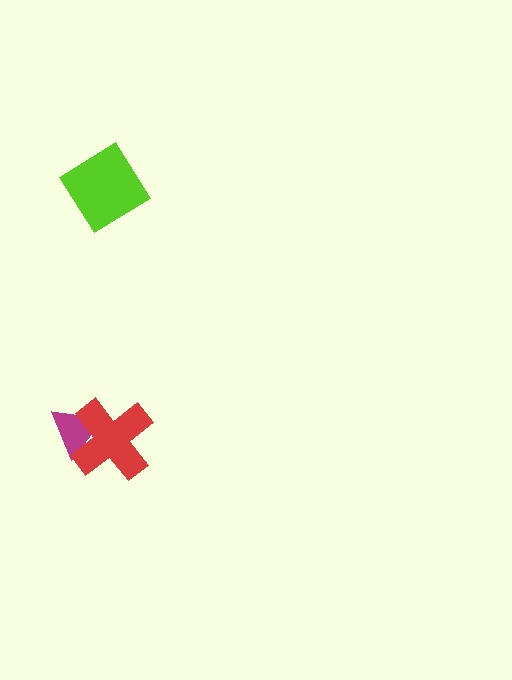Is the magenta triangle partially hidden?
Yes, it is partially covered by another shape.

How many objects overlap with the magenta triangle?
1 object overlaps with the magenta triangle.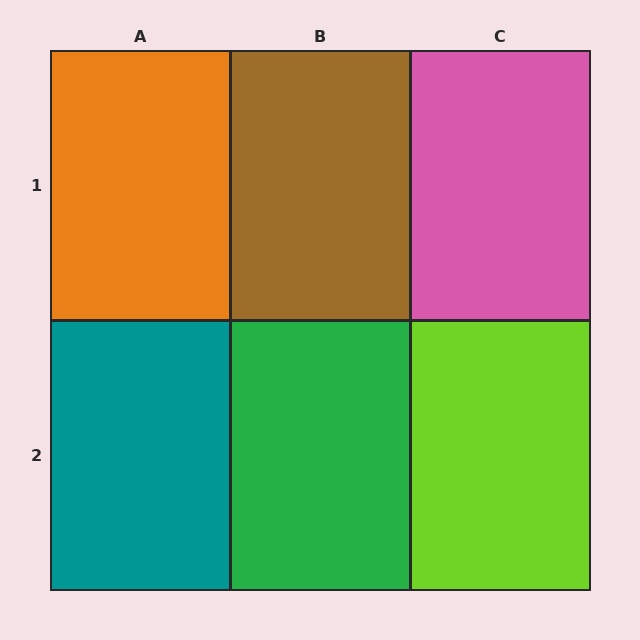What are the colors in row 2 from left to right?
Teal, green, lime.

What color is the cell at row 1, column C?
Pink.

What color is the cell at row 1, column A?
Orange.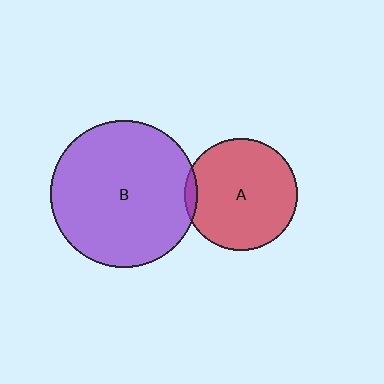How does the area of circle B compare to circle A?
Approximately 1.7 times.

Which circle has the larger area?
Circle B (purple).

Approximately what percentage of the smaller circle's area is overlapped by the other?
Approximately 5%.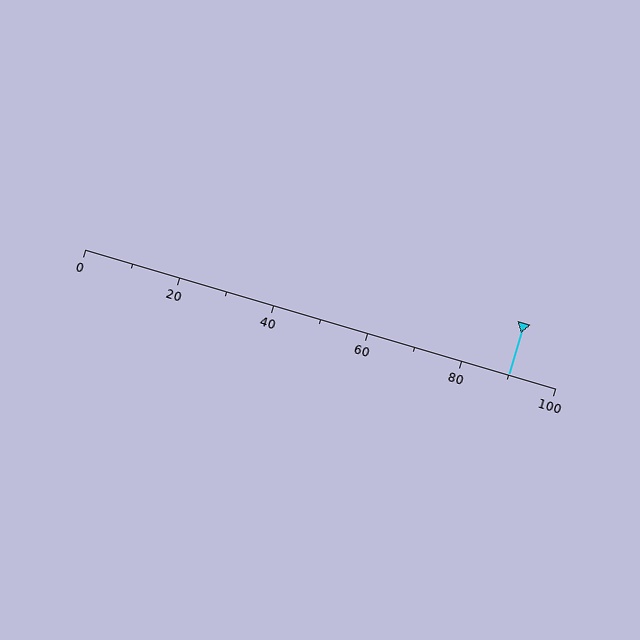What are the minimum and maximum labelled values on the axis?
The axis runs from 0 to 100.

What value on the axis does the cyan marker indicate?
The marker indicates approximately 90.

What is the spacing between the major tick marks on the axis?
The major ticks are spaced 20 apart.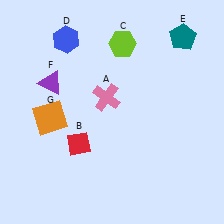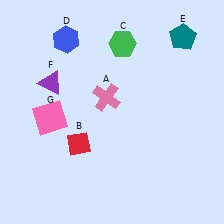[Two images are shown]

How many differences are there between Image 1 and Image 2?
There are 2 differences between the two images.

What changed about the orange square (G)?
In Image 1, G is orange. In Image 2, it changed to pink.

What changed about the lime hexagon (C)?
In Image 1, C is lime. In Image 2, it changed to green.